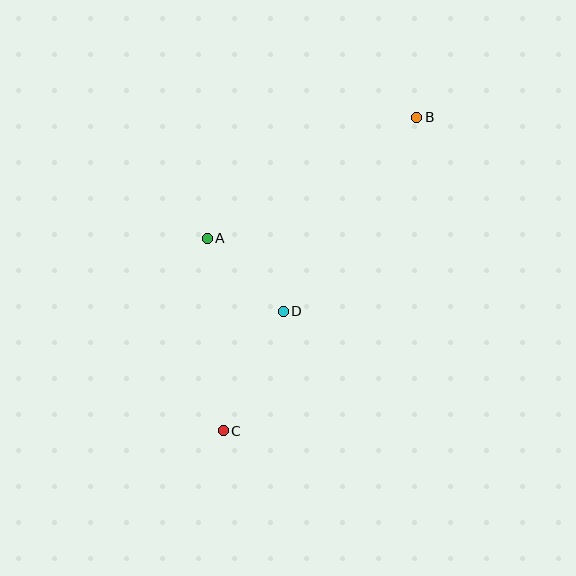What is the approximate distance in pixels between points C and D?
The distance between C and D is approximately 134 pixels.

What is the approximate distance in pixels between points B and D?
The distance between B and D is approximately 236 pixels.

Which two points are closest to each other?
Points A and D are closest to each other.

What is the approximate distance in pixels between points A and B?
The distance between A and B is approximately 242 pixels.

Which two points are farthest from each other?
Points B and C are farthest from each other.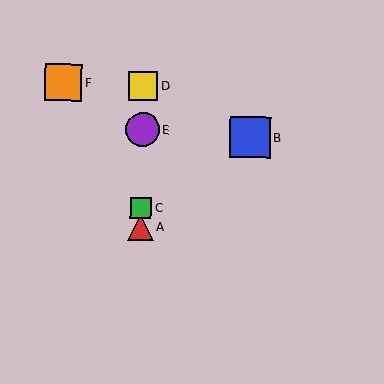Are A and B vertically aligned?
No, A is at x≈140 and B is at x≈250.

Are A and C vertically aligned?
Yes, both are at x≈140.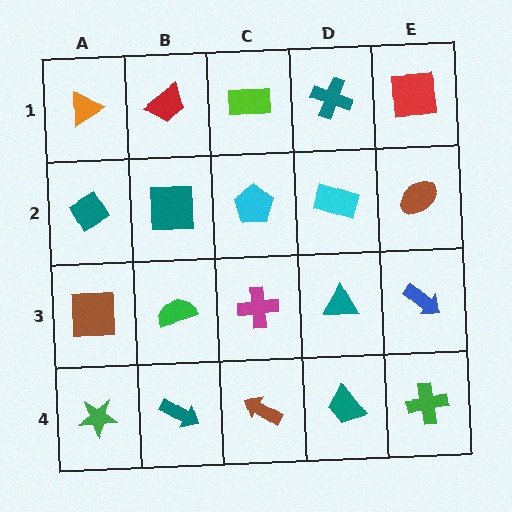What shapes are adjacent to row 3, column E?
A brown ellipse (row 2, column E), a green cross (row 4, column E), a teal triangle (row 3, column D).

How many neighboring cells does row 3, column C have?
4.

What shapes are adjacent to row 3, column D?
A cyan rectangle (row 2, column D), a teal trapezoid (row 4, column D), a magenta cross (row 3, column C), a blue arrow (row 3, column E).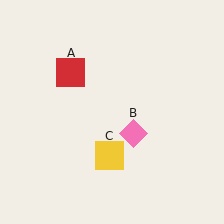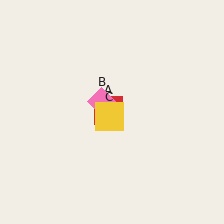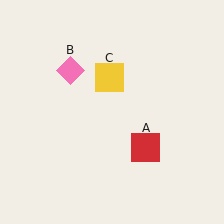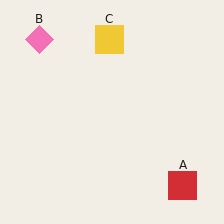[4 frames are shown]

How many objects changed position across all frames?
3 objects changed position: red square (object A), pink diamond (object B), yellow square (object C).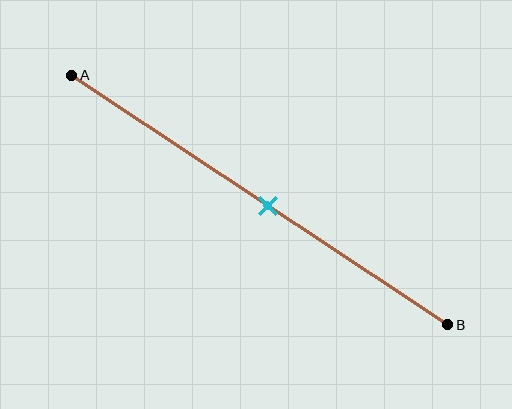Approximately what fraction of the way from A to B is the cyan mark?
The cyan mark is approximately 50% of the way from A to B.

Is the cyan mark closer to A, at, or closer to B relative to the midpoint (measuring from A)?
The cyan mark is approximately at the midpoint of segment AB.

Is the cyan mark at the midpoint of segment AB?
Yes, the mark is approximately at the midpoint.